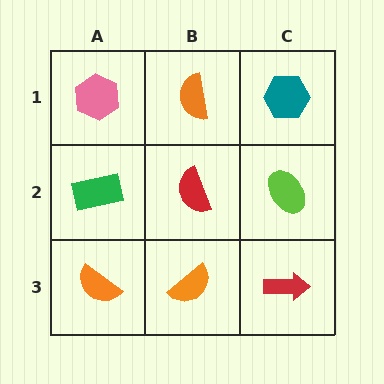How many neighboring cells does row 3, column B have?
3.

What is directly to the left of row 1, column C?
An orange semicircle.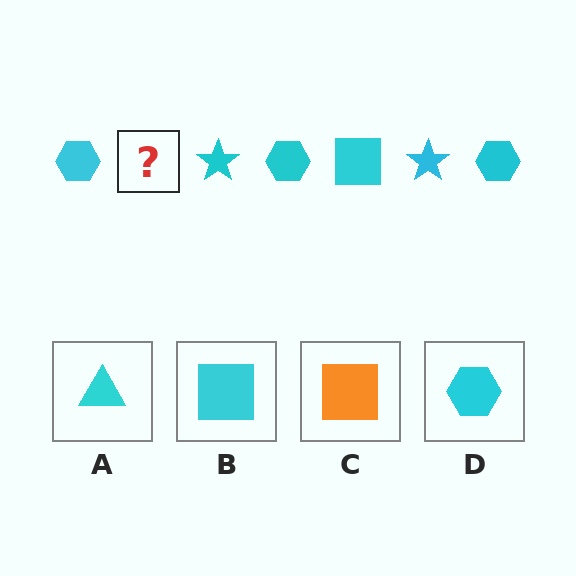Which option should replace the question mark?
Option B.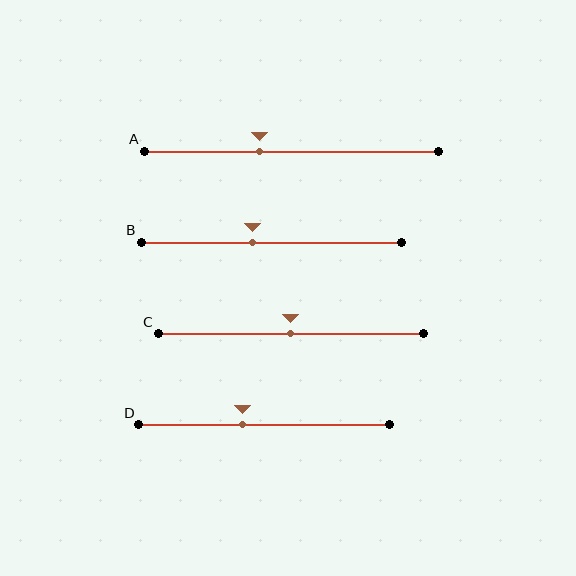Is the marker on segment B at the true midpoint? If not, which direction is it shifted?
No, the marker on segment B is shifted to the left by about 7% of the segment length.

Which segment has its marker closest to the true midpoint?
Segment C has its marker closest to the true midpoint.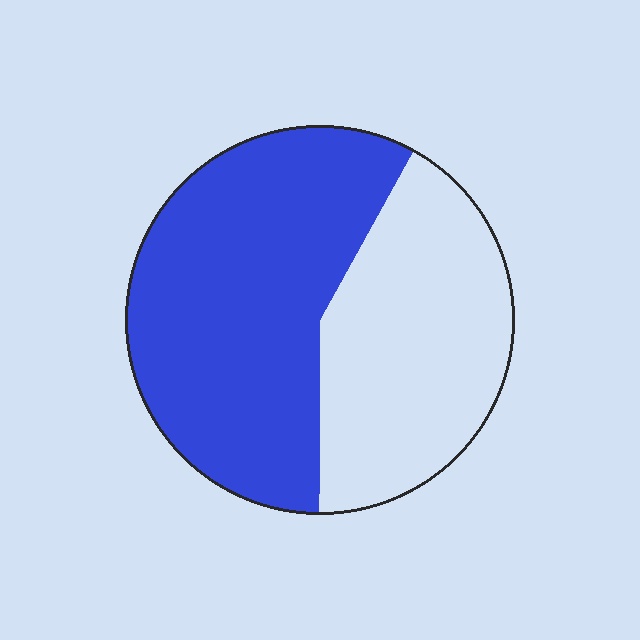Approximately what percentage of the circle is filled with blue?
Approximately 60%.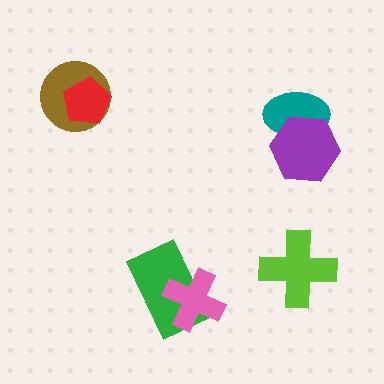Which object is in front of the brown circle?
The red pentagon is in front of the brown circle.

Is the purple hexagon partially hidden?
No, no other shape covers it.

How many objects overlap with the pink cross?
1 object overlaps with the pink cross.